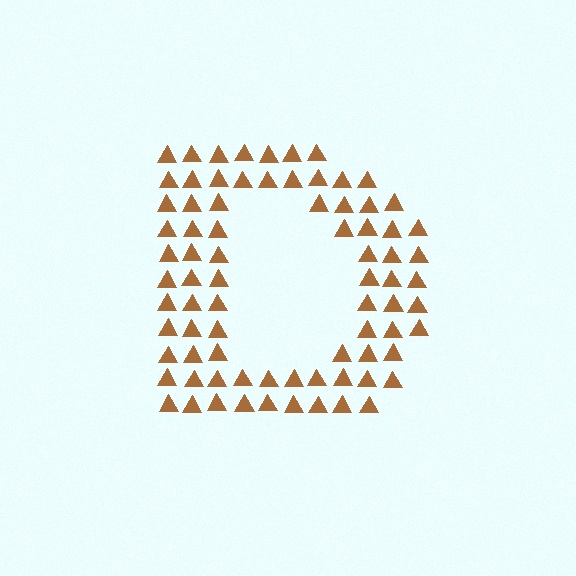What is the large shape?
The large shape is the letter D.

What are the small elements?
The small elements are triangles.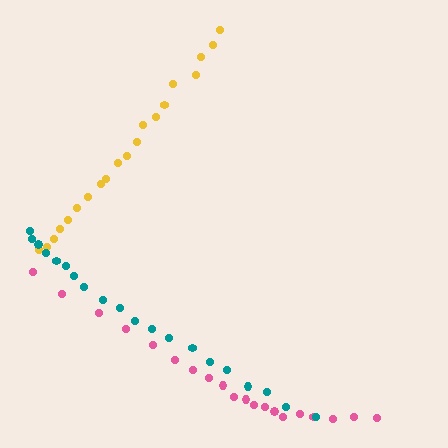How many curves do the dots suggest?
There are 3 distinct paths.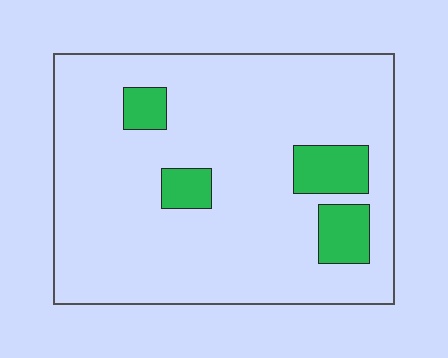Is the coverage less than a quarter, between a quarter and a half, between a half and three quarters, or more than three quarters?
Less than a quarter.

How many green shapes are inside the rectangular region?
4.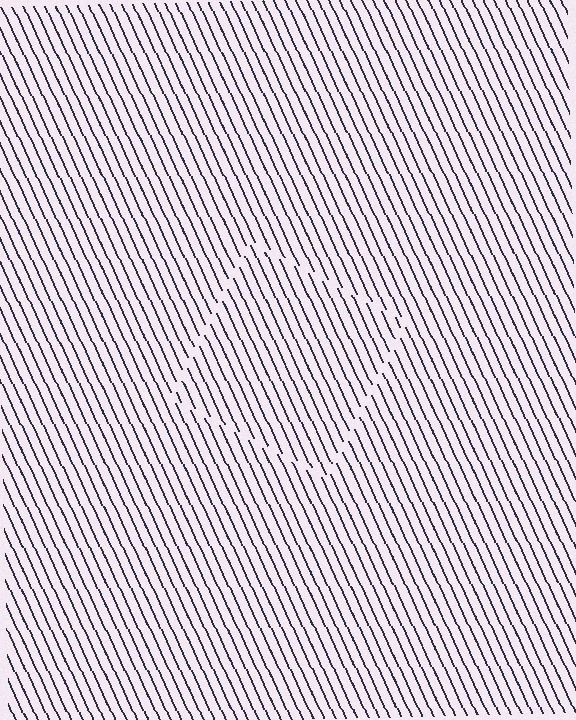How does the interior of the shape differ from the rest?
The interior of the shape contains the same grating, shifted by half a period — the contour is defined by the phase discontinuity where line-ends from the inner and outer gratings abut.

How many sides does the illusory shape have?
4 sides — the line-ends trace a square.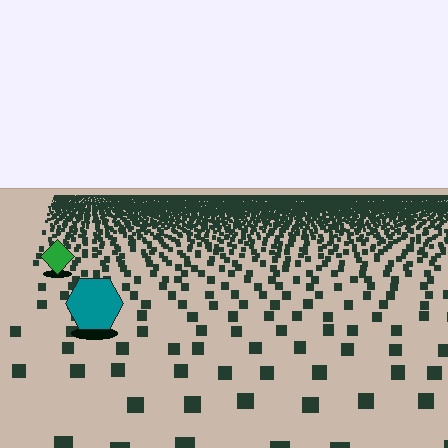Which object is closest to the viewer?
The teal hexagon is closest. The texture marks near it are larger and more spread out.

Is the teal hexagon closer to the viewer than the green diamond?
Yes. The teal hexagon is closer — you can tell from the texture gradient: the ground texture is coarser near it.